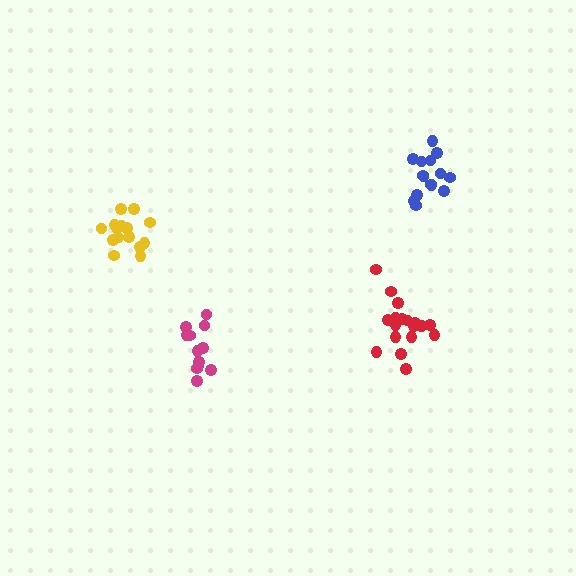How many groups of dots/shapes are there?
There are 4 groups.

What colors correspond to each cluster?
The clusters are colored: blue, magenta, red, yellow.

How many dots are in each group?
Group 1: 15 dots, Group 2: 12 dots, Group 3: 18 dots, Group 4: 15 dots (60 total).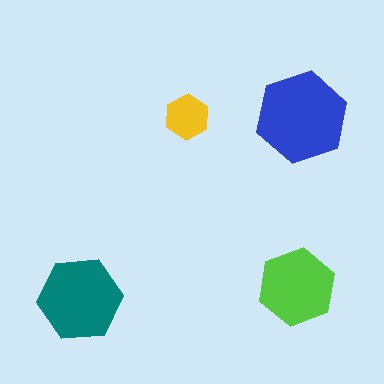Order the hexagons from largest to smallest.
the blue one, the teal one, the lime one, the yellow one.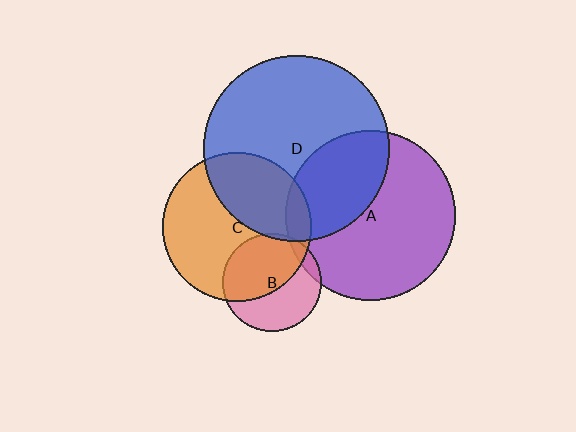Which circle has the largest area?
Circle D (blue).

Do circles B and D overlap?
Yes.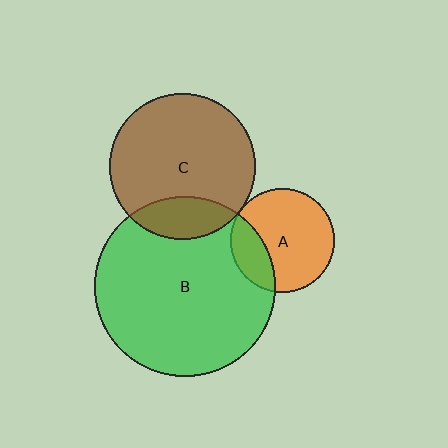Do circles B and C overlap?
Yes.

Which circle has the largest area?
Circle B (green).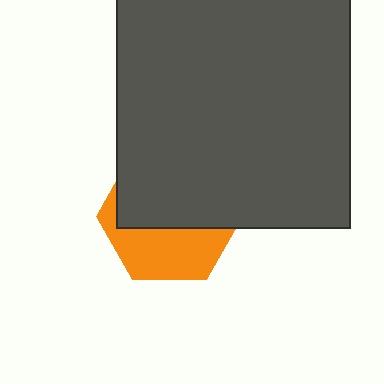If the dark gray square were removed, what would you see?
You would see the complete orange hexagon.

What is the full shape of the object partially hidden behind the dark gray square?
The partially hidden object is an orange hexagon.